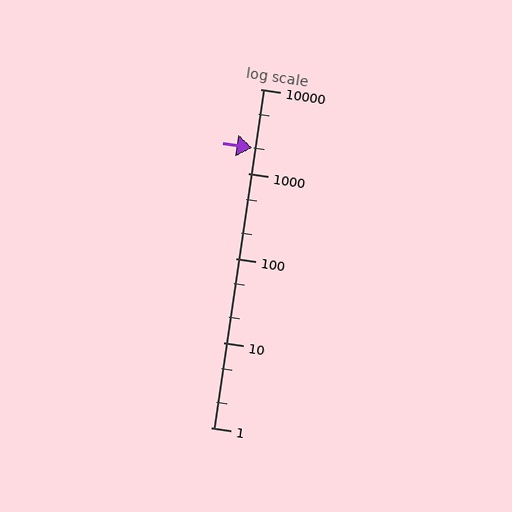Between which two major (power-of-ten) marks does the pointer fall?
The pointer is between 1000 and 10000.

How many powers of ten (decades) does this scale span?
The scale spans 4 decades, from 1 to 10000.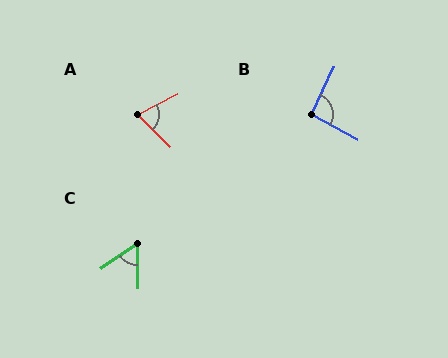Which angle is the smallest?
C, at approximately 55 degrees.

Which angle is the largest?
B, at approximately 94 degrees.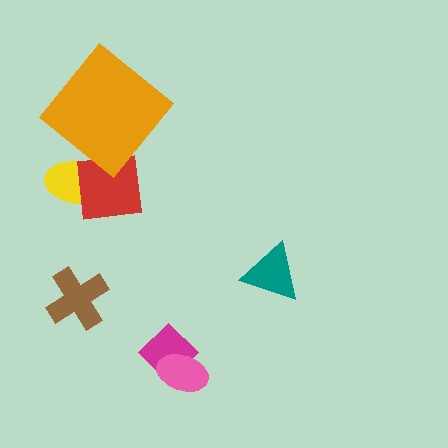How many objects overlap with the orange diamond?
0 objects overlap with the orange diamond.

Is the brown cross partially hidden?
No, no other shape covers it.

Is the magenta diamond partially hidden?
Yes, it is partially covered by another shape.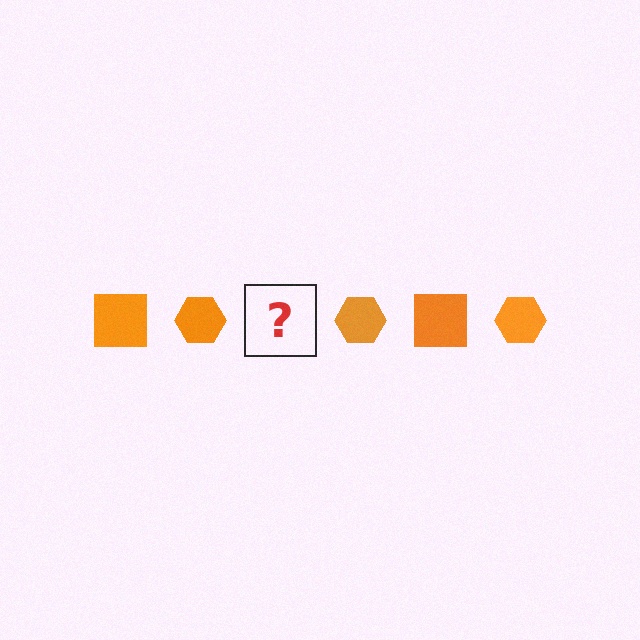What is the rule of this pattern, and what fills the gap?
The rule is that the pattern cycles through square, hexagon shapes in orange. The gap should be filled with an orange square.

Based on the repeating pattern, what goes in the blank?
The blank should be an orange square.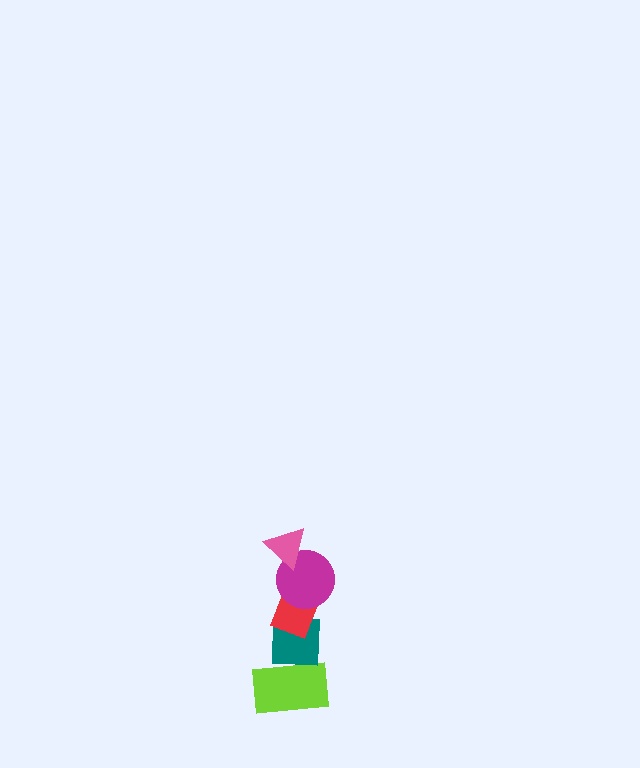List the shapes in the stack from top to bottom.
From top to bottom: the pink triangle, the magenta circle, the red rectangle, the teal square, the lime rectangle.